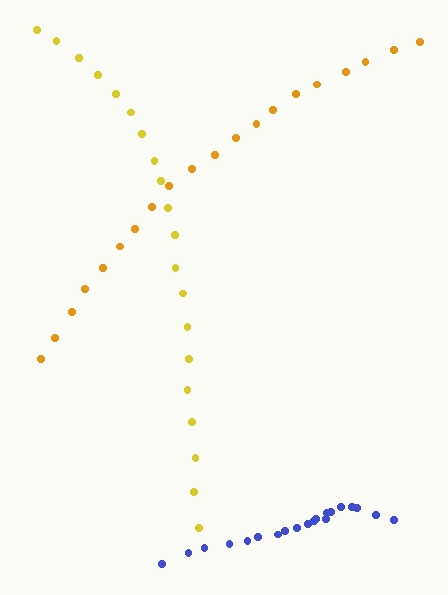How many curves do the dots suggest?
There are 3 distinct paths.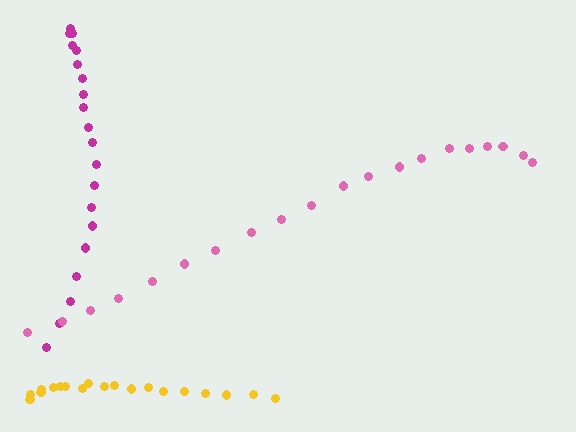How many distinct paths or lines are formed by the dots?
There are 3 distinct paths.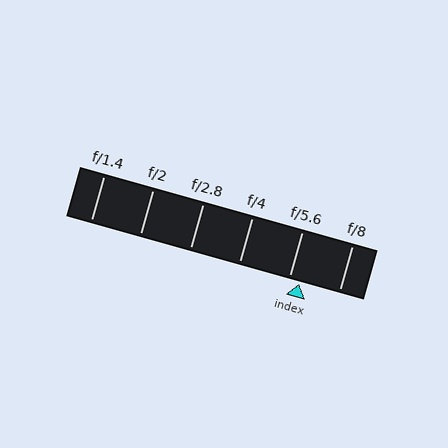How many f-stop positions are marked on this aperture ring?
There are 6 f-stop positions marked.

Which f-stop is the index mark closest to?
The index mark is closest to f/5.6.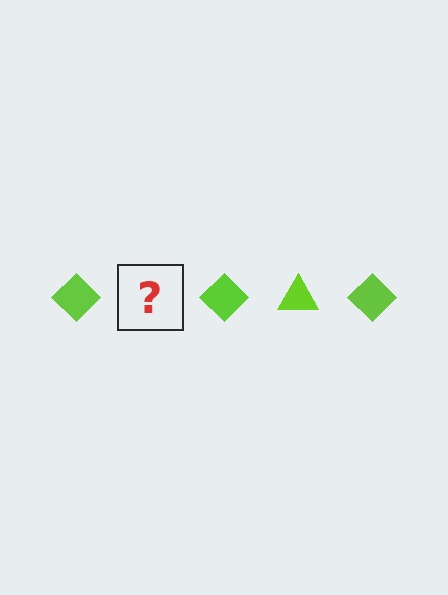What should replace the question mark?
The question mark should be replaced with a lime triangle.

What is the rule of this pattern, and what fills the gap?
The rule is that the pattern cycles through diamond, triangle shapes in lime. The gap should be filled with a lime triangle.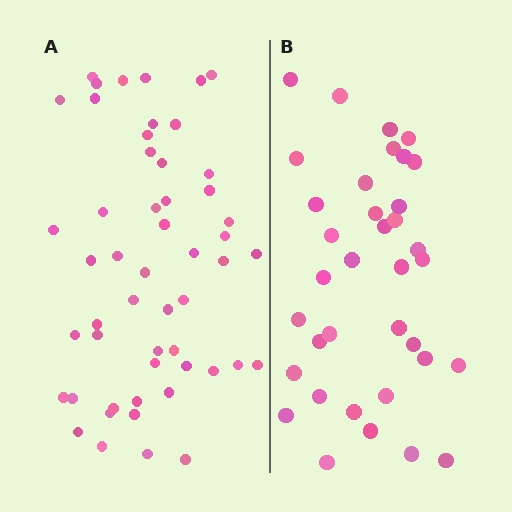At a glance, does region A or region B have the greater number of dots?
Region A (the left region) has more dots.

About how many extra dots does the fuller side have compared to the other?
Region A has approximately 15 more dots than region B.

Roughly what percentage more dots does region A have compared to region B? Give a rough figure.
About 45% more.